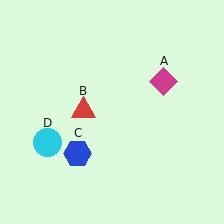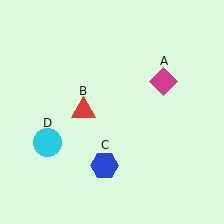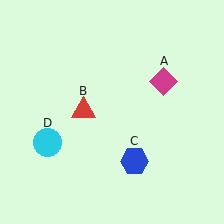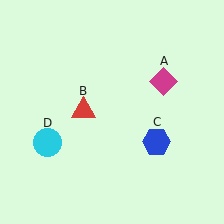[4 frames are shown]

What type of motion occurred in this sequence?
The blue hexagon (object C) rotated counterclockwise around the center of the scene.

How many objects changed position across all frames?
1 object changed position: blue hexagon (object C).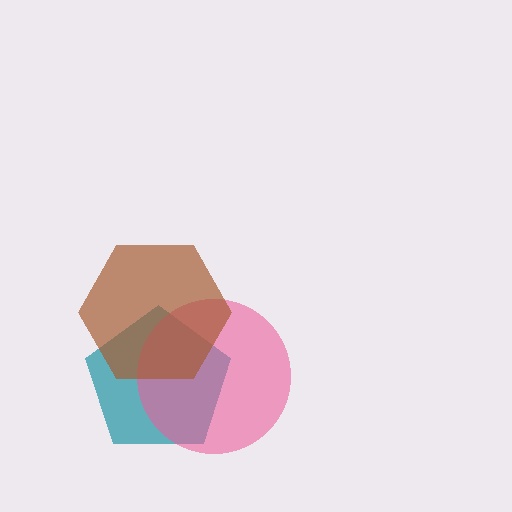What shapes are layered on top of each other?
The layered shapes are: a teal pentagon, a pink circle, a brown hexagon.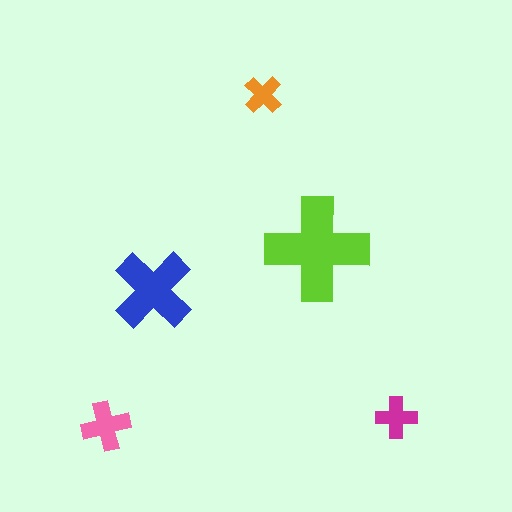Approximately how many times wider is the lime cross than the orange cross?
About 2.5 times wider.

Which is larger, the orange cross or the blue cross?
The blue one.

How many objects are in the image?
There are 5 objects in the image.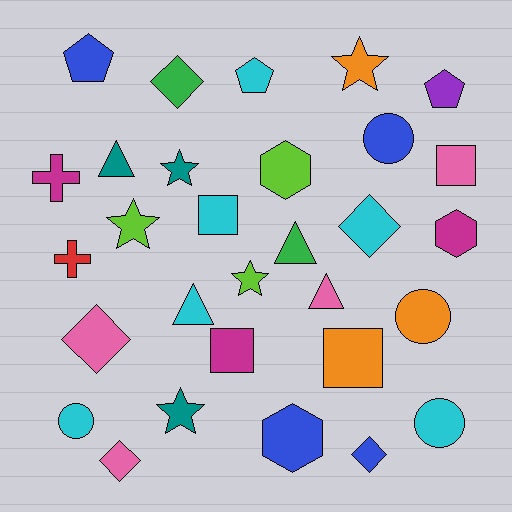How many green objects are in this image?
There are 2 green objects.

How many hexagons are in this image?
There are 3 hexagons.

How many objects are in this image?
There are 30 objects.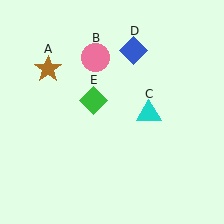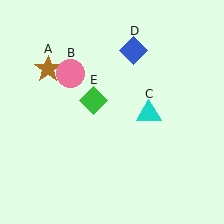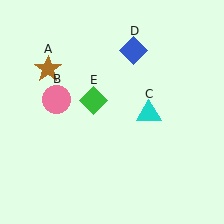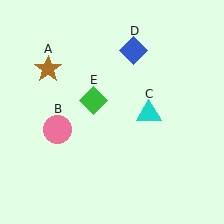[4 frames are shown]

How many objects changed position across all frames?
1 object changed position: pink circle (object B).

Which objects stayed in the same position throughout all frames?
Brown star (object A) and cyan triangle (object C) and blue diamond (object D) and green diamond (object E) remained stationary.